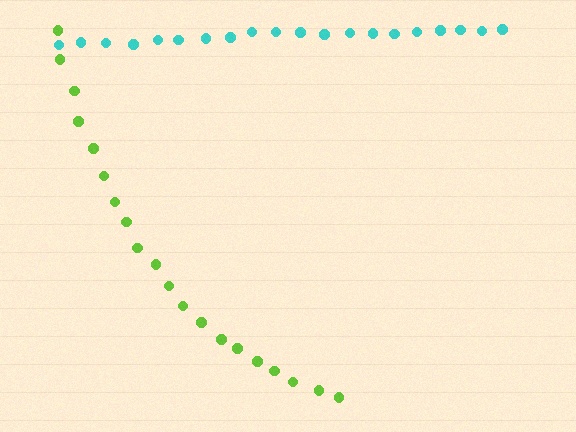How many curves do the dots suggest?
There are 2 distinct paths.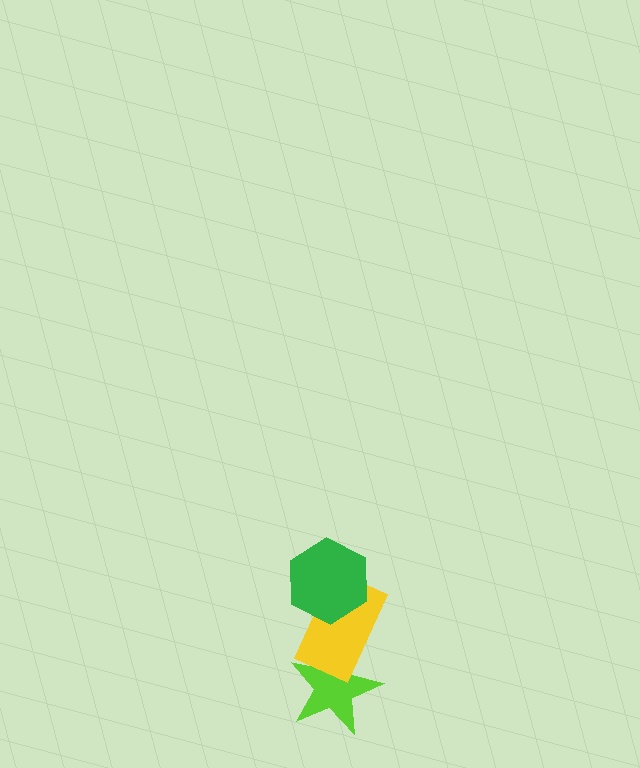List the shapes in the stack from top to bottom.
From top to bottom: the green hexagon, the yellow rectangle, the lime star.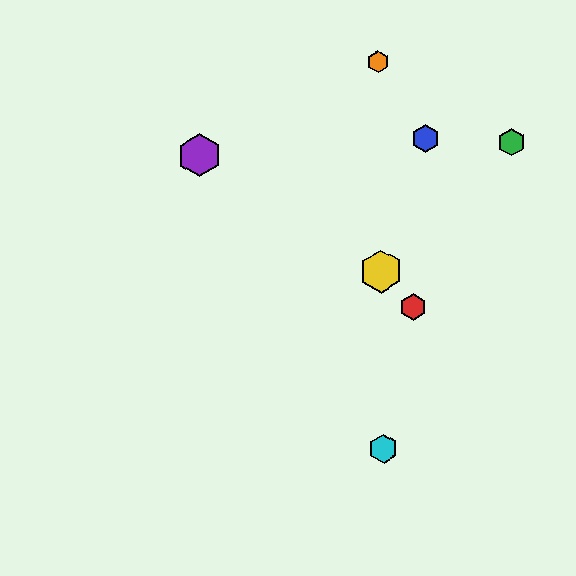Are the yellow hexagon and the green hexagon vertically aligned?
No, the yellow hexagon is at x≈381 and the green hexagon is at x≈512.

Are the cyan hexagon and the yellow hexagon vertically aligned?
Yes, both are at x≈383.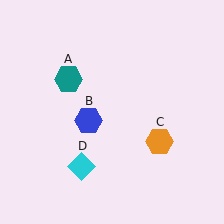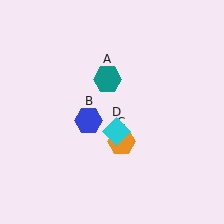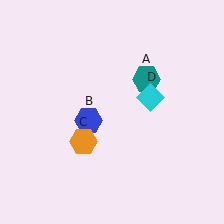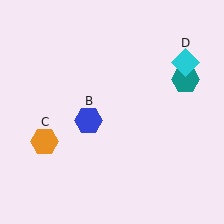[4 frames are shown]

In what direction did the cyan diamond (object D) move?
The cyan diamond (object D) moved up and to the right.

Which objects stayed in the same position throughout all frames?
Blue hexagon (object B) remained stationary.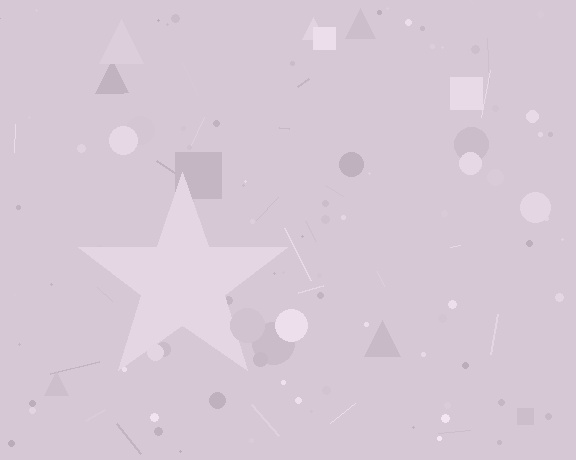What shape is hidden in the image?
A star is hidden in the image.